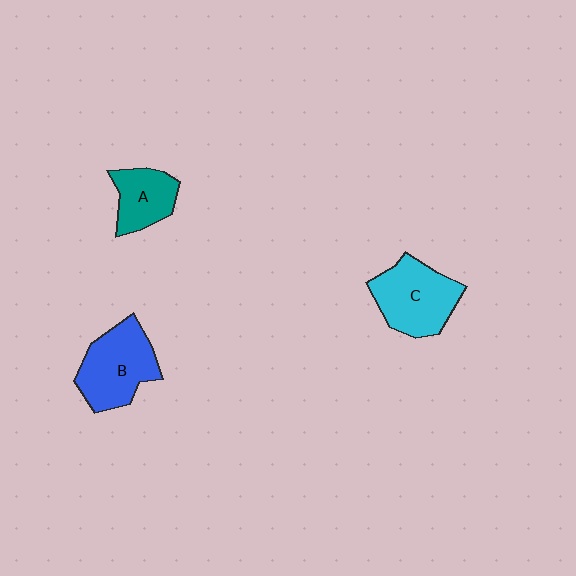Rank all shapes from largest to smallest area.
From largest to smallest: B (blue), C (cyan), A (teal).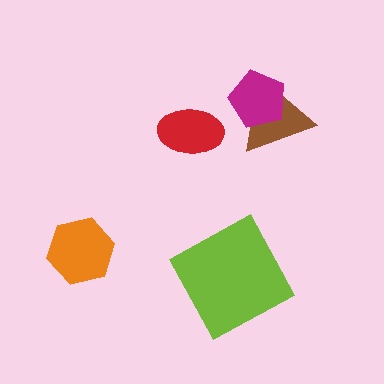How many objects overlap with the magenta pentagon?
1 object overlaps with the magenta pentagon.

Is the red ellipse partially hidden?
No, no other shape covers it.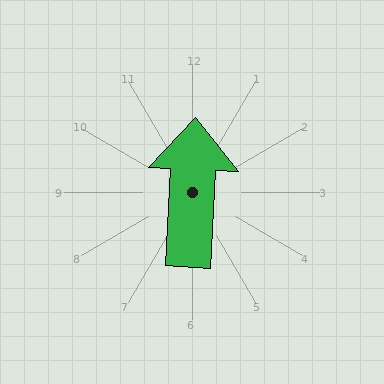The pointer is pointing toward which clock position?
Roughly 12 o'clock.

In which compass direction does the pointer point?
North.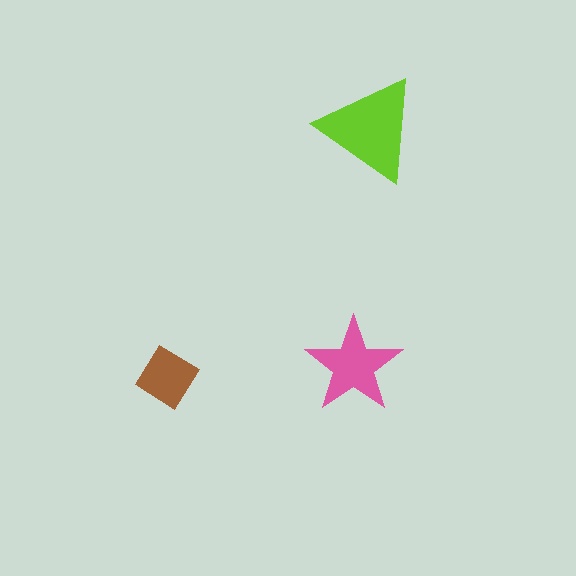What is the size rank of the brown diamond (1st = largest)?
3rd.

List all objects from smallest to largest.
The brown diamond, the pink star, the lime triangle.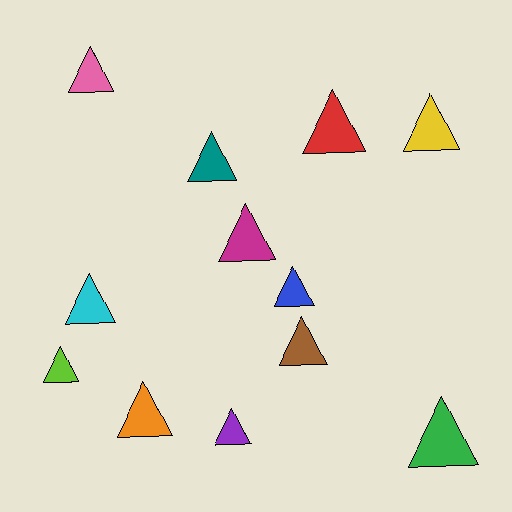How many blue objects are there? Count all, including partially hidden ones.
There is 1 blue object.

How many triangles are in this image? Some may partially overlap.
There are 12 triangles.